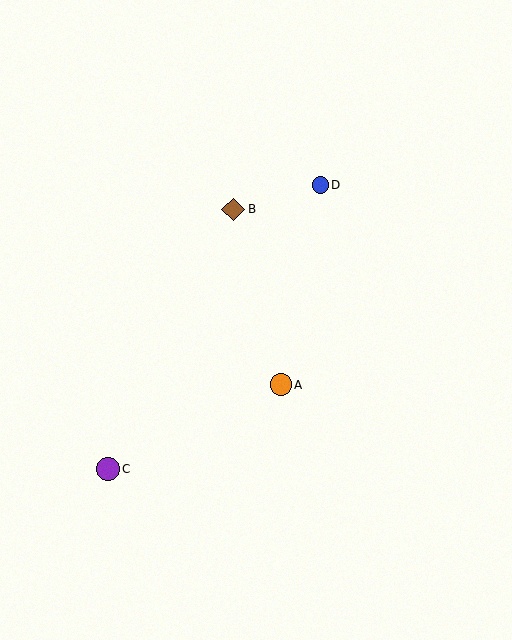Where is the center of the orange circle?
The center of the orange circle is at (281, 385).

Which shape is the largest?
The purple circle (labeled C) is the largest.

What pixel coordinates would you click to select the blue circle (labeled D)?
Click at (320, 185) to select the blue circle D.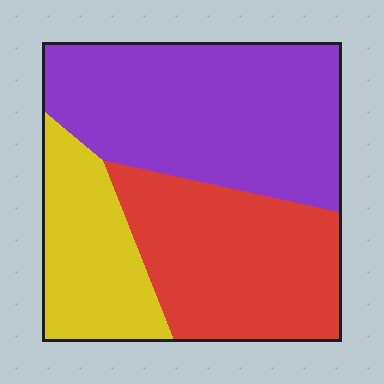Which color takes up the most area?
Purple, at roughly 45%.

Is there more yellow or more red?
Red.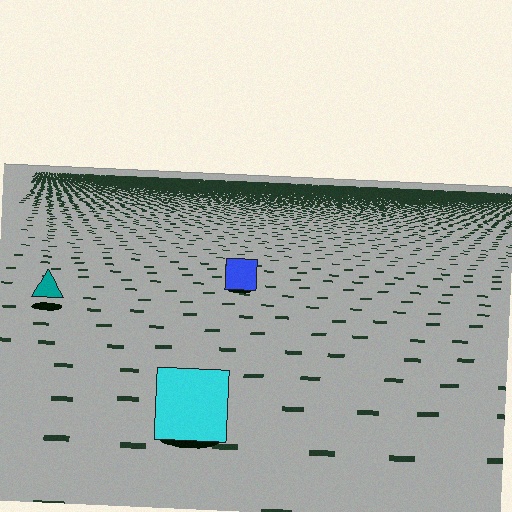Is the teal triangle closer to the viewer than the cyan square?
No. The cyan square is closer — you can tell from the texture gradient: the ground texture is coarser near it.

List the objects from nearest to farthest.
From nearest to farthest: the cyan square, the teal triangle, the blue square.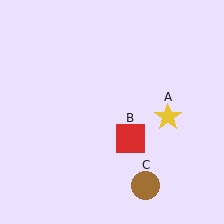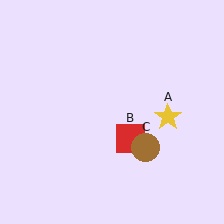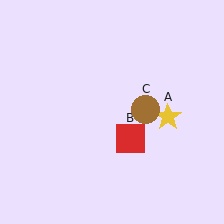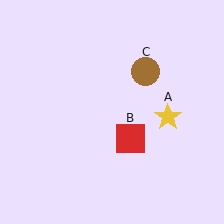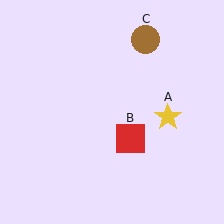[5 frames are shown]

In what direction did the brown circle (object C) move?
The brown circle (object C) moved up.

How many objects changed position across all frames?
1 object changed position: brown circle (object C).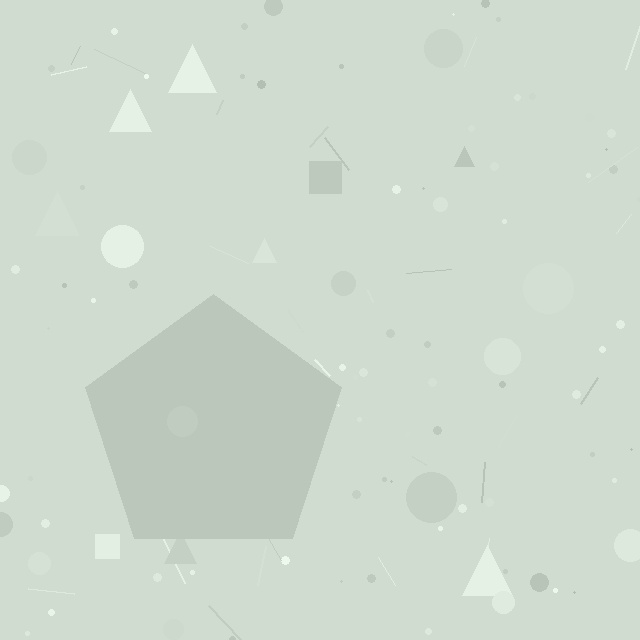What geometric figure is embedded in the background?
A pentagon is embedded in the background.